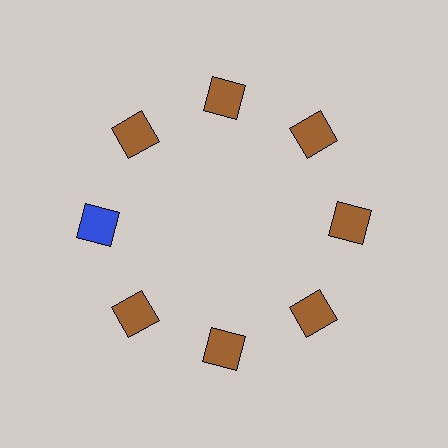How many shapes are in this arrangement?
There are 8 shapes arranged in a ring pattern.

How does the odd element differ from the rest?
It has a different color: blue instead of brown.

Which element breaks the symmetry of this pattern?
The blue square at roughly the 9 o'clock position breaks the symmetry. All other shapes are brown squares.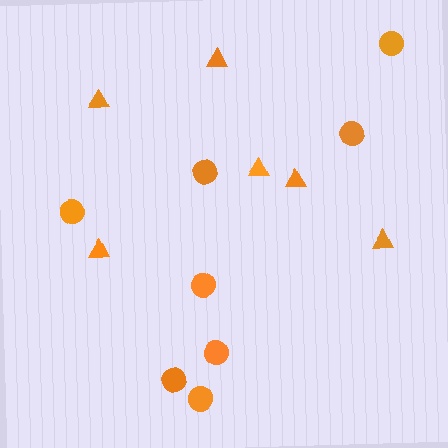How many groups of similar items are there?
There are 2 groups: one group of triangles (6) and one group of circles (8).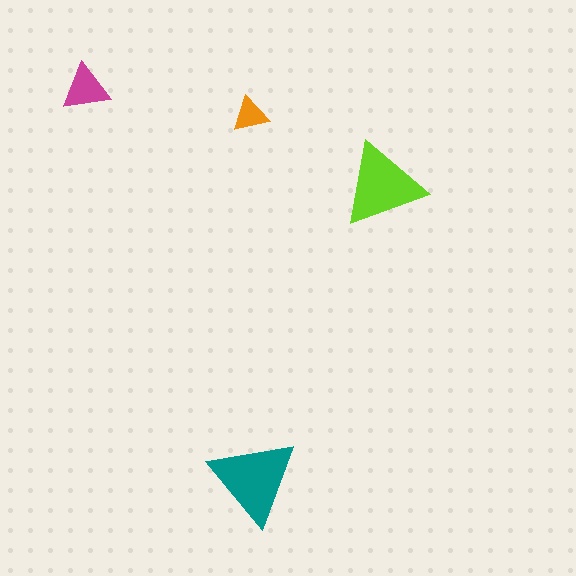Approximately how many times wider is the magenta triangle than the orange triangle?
About 1.5 times wider.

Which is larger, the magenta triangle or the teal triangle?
The teal one.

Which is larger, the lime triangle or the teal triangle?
The teal one.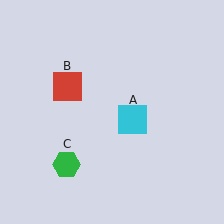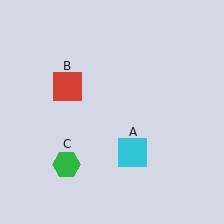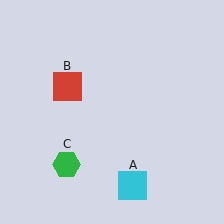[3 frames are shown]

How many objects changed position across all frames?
1 object changed position: cyan square (object A).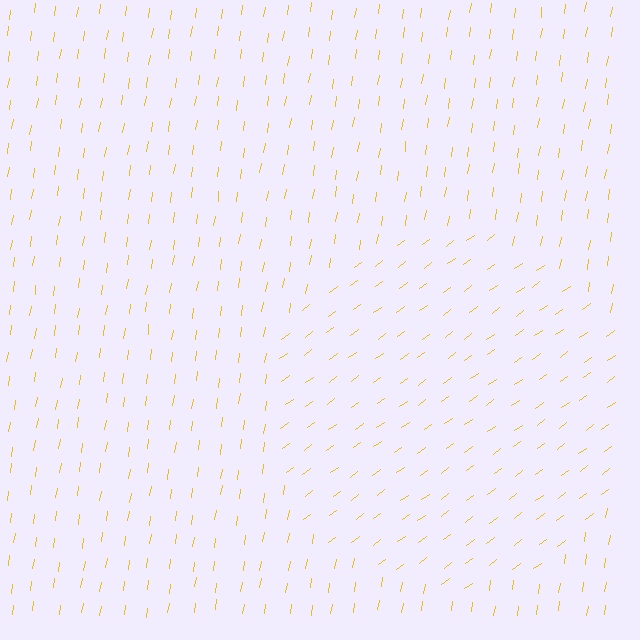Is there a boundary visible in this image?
Yes, there is a texture boundary formed by a change in line orientation.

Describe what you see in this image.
The image is filled with small yellow line segments. A circle region in the image has lines oriented differently from the surrounding lines, creating a visible texture boundary.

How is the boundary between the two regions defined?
The boundary is defined purely by a change in line orientation (approximately 45 degrees difference). All lines are the same color and thickness.